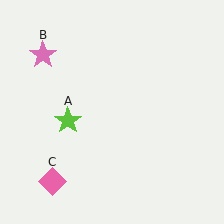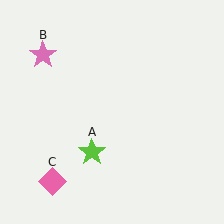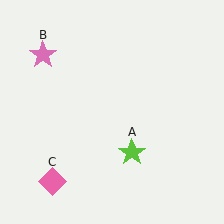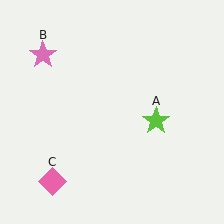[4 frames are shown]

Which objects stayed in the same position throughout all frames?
Pink star (object B) and pink diamond (object C) remained stationary.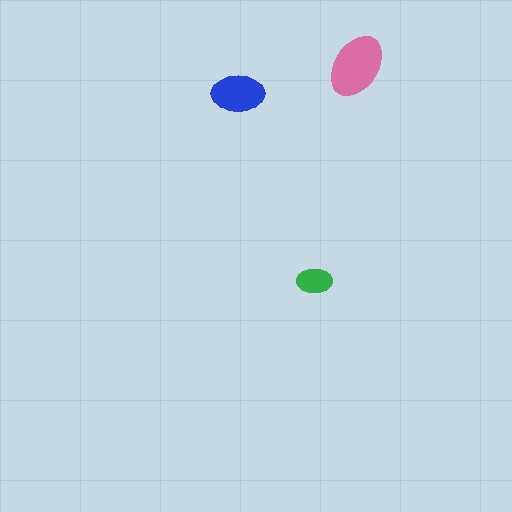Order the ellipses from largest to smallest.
the pink one, the blue one, the green one.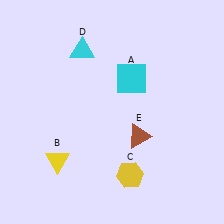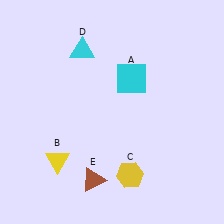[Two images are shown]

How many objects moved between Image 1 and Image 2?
1 object moved between the two images.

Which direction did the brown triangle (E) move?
The brown triangle (E) moved left.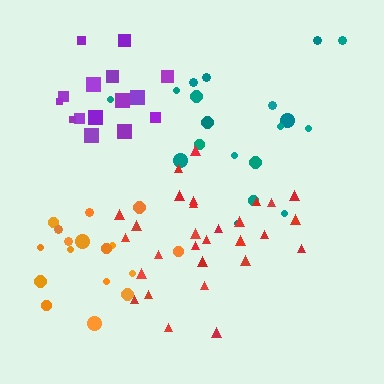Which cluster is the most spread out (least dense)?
Teal.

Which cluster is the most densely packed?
Red.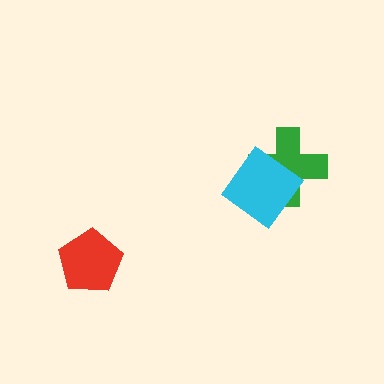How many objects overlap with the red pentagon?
0 objects overlap with the red pentagon.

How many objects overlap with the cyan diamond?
1 object overlaps with the cyan diamond.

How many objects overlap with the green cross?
1 object overlaps with the green cross.